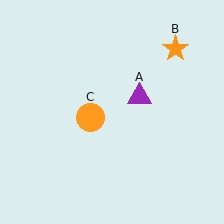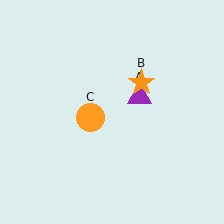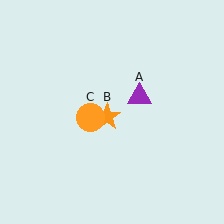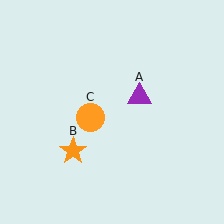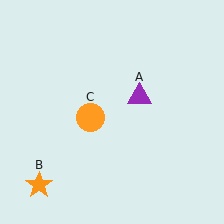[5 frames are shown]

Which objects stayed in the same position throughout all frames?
Purple triangle (object A) and orange circle (object C) remained stationary.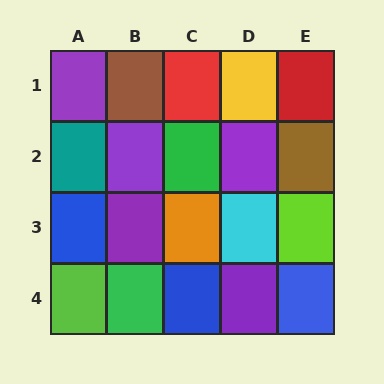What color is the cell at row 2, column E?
Brown.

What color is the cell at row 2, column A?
Teal.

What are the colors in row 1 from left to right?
Purple, brown, red, yellow, red.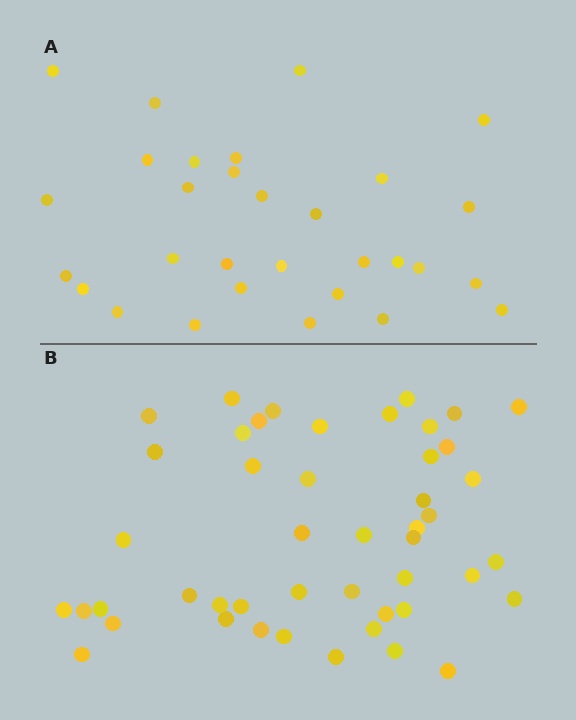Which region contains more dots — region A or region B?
Region B (the bottom region) has more dots.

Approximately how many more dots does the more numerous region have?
Region B has approximately 15 more dots than region A.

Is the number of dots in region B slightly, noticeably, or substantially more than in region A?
Region B has substantially more. The ratio is roughly 1.6 to 1.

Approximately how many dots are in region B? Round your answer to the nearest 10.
About 50 dots. (The exact count is 47, which rounds to 50.)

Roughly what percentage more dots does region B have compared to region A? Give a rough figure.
About 55% more.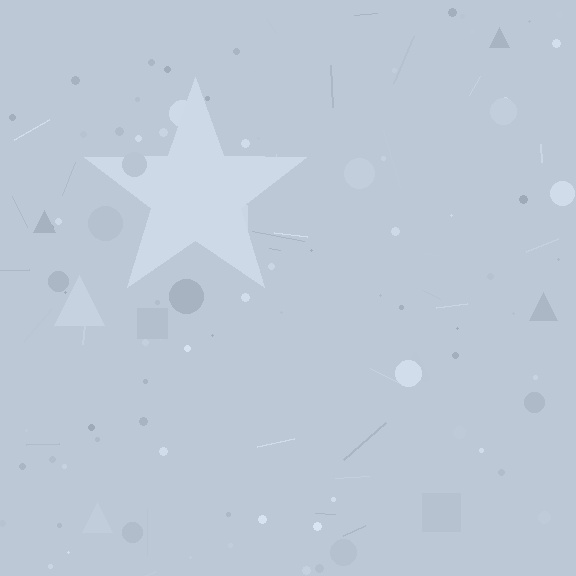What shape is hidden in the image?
A star is hidden in the image.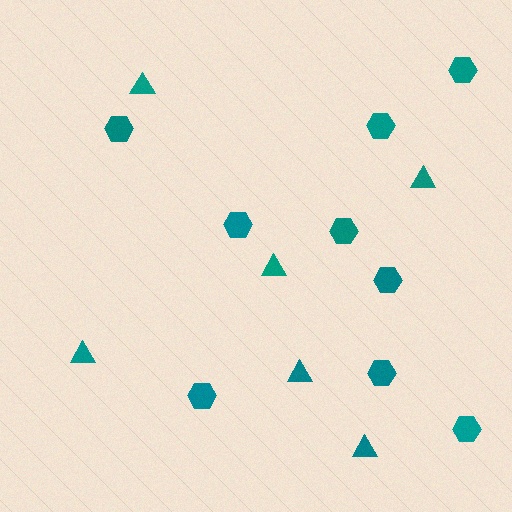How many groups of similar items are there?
There are 2 groups: one group of hexagons (9) and one group of triangles (6).